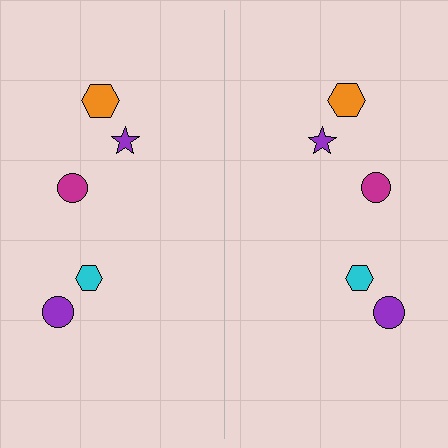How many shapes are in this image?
There are 10 shapes in this image.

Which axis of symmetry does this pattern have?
The pattern has a vertical axis of symmetry running through the center of the image.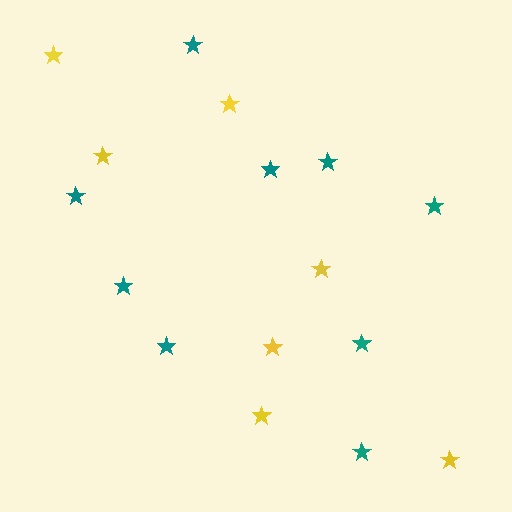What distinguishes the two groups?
There are 2 groups: one group of teal stars (9) and one group of yellow stars (7).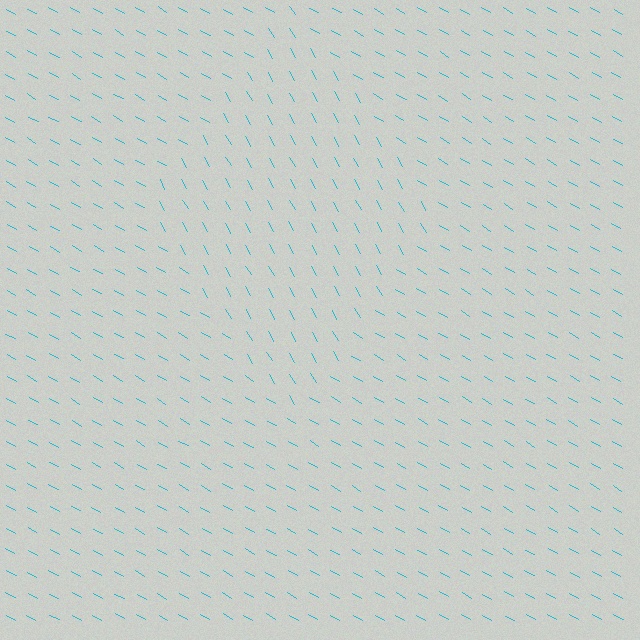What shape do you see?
I see a diamond.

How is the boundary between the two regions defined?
The boundary is defined purely by a change in line orientation (approximately 31 degrees difference). All lines are the same color and thickness.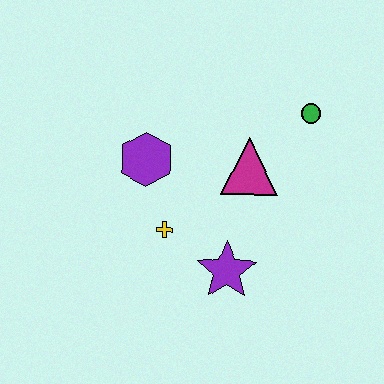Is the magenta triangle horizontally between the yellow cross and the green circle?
Yes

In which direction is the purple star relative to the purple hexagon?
The purple star is below the purple hexagon.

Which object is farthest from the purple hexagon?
The green circle is farthest from the purple hexagon.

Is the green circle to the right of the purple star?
Yes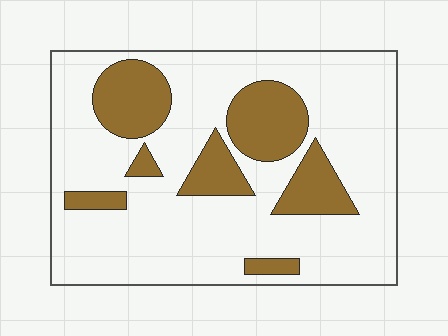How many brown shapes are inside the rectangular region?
7.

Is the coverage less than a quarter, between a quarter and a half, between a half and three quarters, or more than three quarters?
Less than a quarter.